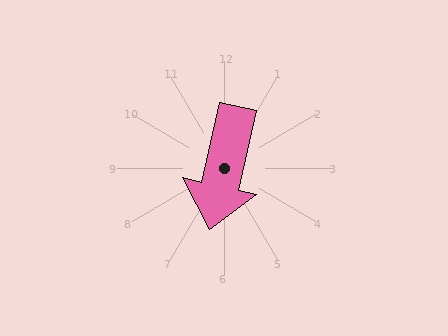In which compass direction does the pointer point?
South.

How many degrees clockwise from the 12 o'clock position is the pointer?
Approximately 193 degrees.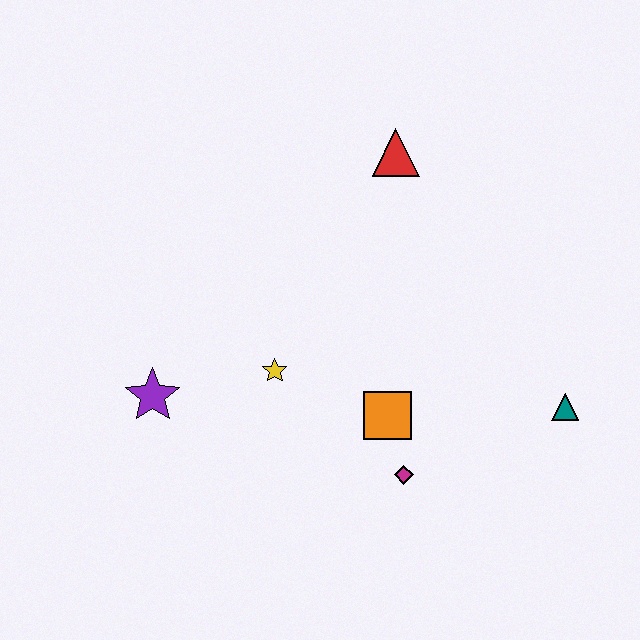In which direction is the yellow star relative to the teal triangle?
The yellow star is to the left of the teal triangle.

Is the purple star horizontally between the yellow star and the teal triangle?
No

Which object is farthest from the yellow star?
The teal triangle is farthest from the yellow star.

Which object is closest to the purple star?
The yellow star is closest to the purple star.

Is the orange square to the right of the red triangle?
No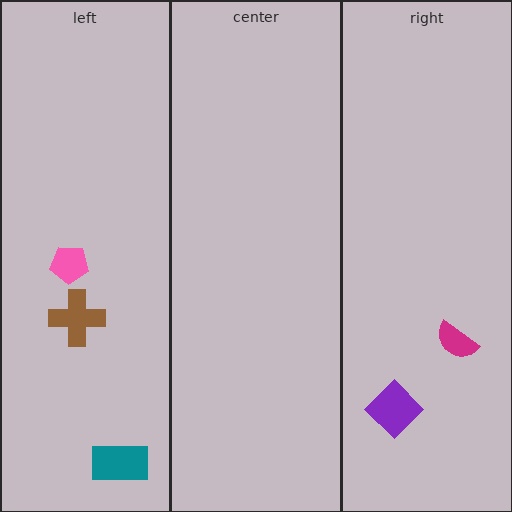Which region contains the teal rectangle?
The left region.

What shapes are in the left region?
The pink pentagon, the brown cross, the teal rectangle.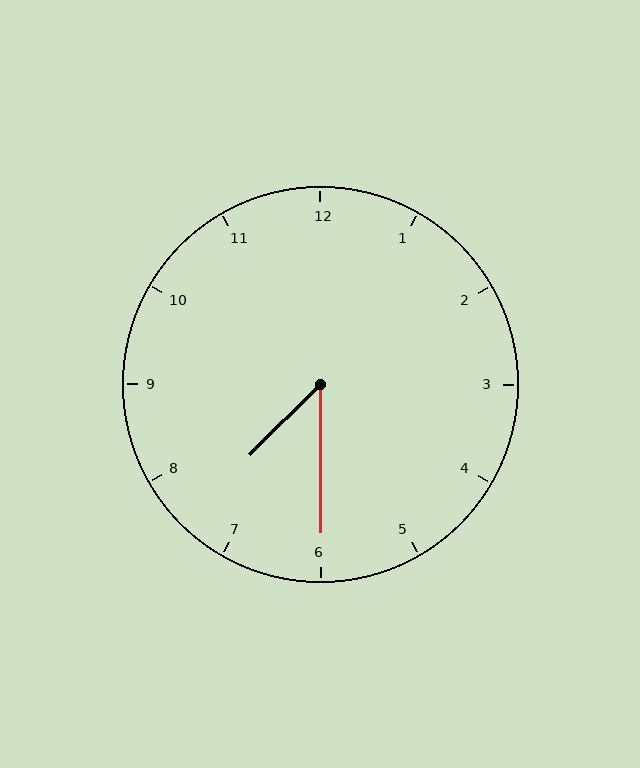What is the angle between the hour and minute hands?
Approximately 45 degrees.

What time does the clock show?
7:30.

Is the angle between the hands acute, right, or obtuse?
It is acute.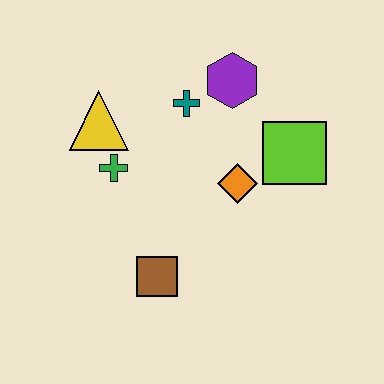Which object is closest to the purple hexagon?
The teal cross is closest to the purple hexagon.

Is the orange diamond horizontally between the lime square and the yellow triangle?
Yes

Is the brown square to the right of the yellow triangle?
Yes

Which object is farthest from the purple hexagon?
The brown square is farthest from the purple hexagon.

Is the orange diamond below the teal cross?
Yes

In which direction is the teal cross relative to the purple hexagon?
The teal cross is to the left of the purple hexagon.